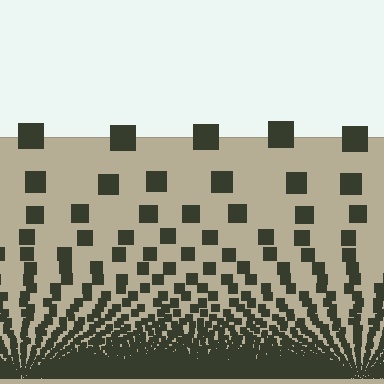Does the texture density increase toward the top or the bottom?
Density increases toward the bottom.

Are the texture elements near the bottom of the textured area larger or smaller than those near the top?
Smaller. The gradient is inverted — elements near the bottom are smaller and denser.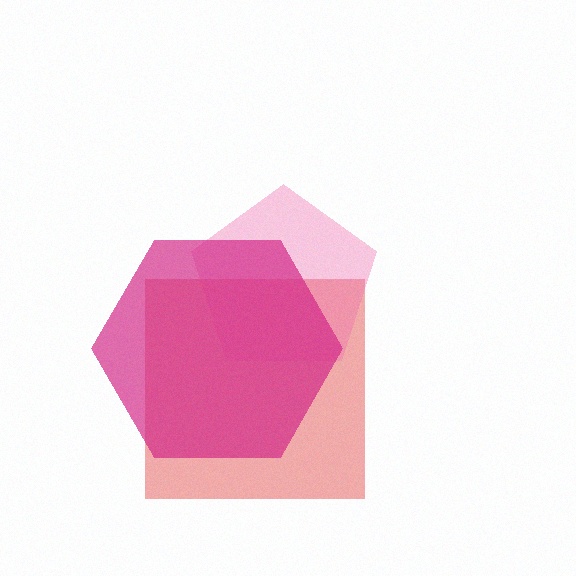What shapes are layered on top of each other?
The layered shapes are: a red square, a pink pentagon, a magenta hexagon.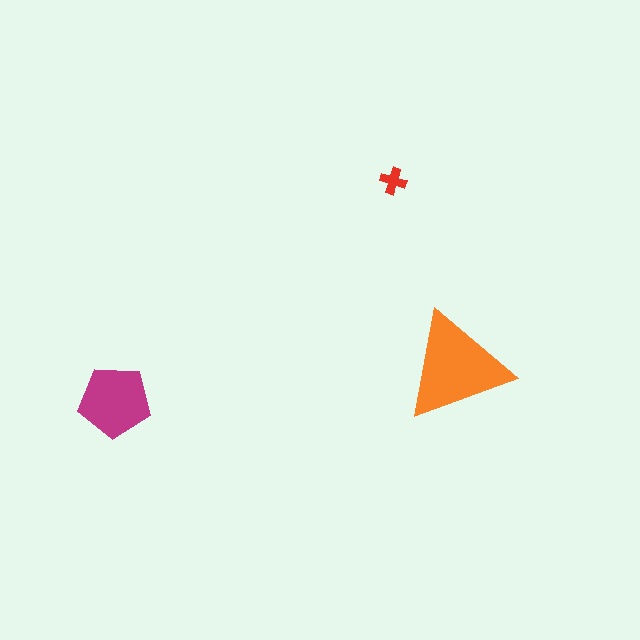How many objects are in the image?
There are 3 objects in the image.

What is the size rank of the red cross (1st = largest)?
3rd.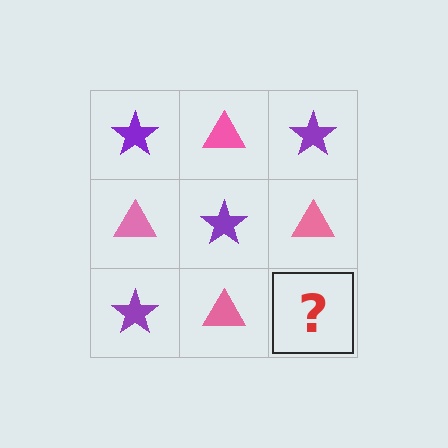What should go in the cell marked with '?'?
The missing cell should contain a purple star.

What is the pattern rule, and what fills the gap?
The rule is that it alternates purple star and pink triangle in a checkerboard pattern. The gap should be filled with a purple star.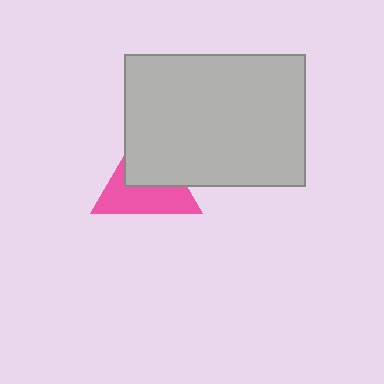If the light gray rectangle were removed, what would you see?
You would see the complete pink triangle.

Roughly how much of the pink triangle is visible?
About half of it is visible (roughly 52%).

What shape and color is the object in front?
The object in front is a light gray rectangle.